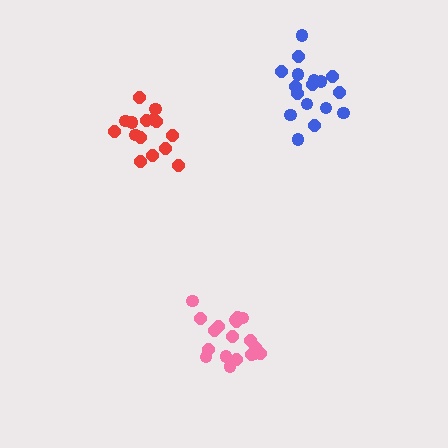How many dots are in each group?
Group 1: 17 dots, Group 2: 19 dots, Group 3: 15 dots (51 total).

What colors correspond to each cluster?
The clusters are colored: blue, pink, red.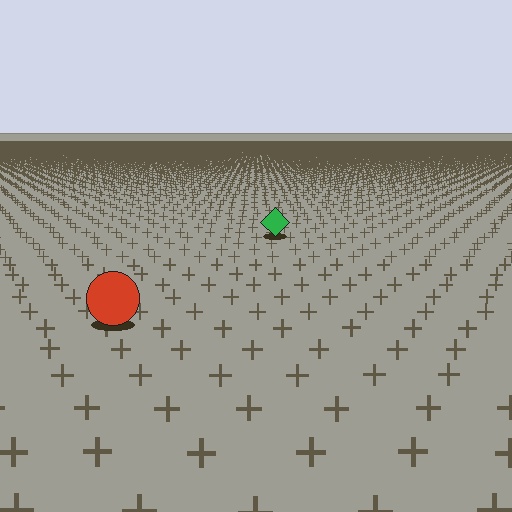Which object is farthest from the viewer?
The green diamond is farthest from the viewer. It appears smaller and the ground texture around it is denser.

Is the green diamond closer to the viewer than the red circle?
No. The red circle is closer — you can tell from the texture gradient: the ground texture is coarser near it.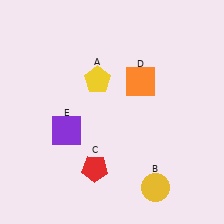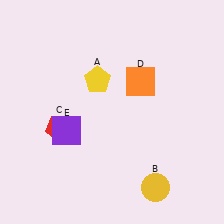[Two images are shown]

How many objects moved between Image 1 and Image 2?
1 object moved between the two images.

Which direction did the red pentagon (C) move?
The red pentagon (C) moved up.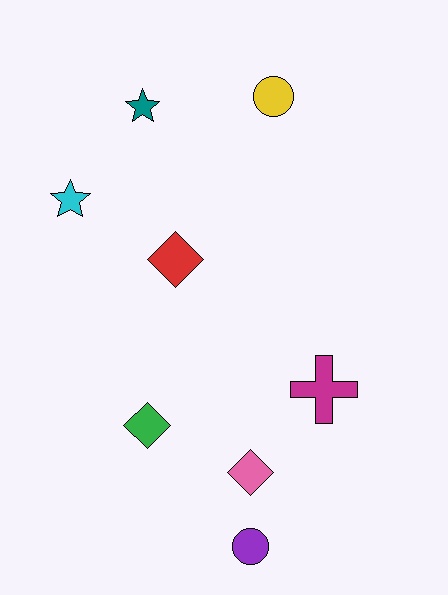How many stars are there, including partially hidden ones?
There are 2 stars.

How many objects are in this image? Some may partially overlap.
There are 8 objects.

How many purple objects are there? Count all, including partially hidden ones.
There is 1 purple object.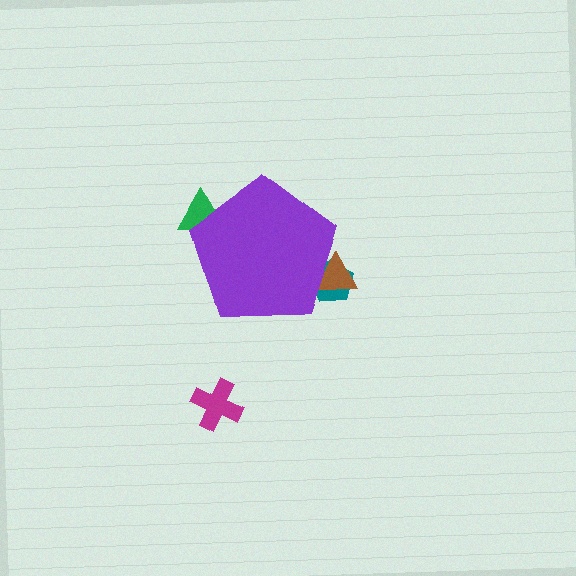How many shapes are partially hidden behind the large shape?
3 shapes are partially hidden.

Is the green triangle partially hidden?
Yes, the green triangle is partially hidden behind the purple pentagon.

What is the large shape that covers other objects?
A purple pentagon.